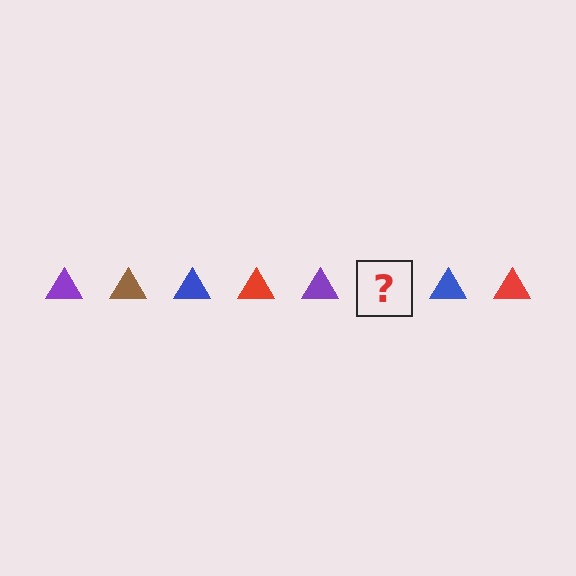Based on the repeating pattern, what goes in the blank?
The blank should be a brown triangle.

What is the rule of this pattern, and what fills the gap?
The rule is that the pattern cycles through purple, brown, blue, red triangles. The gap should be filled with a brown triangle.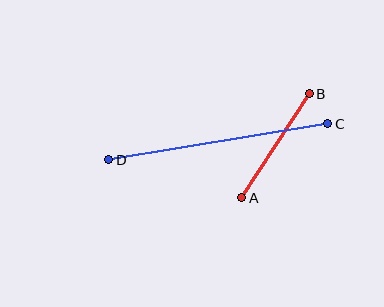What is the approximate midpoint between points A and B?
The midpoint is at approximately (276, 146) pixels.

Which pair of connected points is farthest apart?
Points C and D are farthest apart.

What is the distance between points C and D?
The distance is approximately 222 pixels.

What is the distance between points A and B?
The distance is approximately 124 pixels.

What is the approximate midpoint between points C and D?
The midpoint is at approximately (218, 142) pixels.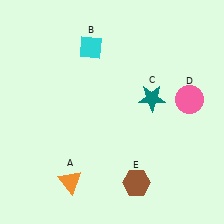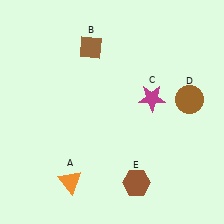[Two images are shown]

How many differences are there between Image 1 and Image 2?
There are 3 differences between the two images.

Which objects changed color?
B changed from cyan to brown. C changed from teal to magenta. D changed from pink to brown.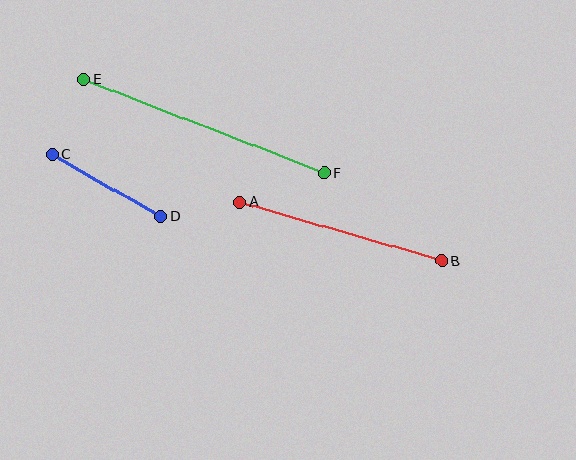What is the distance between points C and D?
The distance is approximately 124 pixels.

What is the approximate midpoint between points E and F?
The midpoint is at approximately (204, 126) pixels.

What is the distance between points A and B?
The distance is approximately 211 pixels.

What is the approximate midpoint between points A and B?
The midpoint is at approximately (340, 231) pixels.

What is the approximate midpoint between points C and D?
The midpoint is at approximately (106, 185) pixels.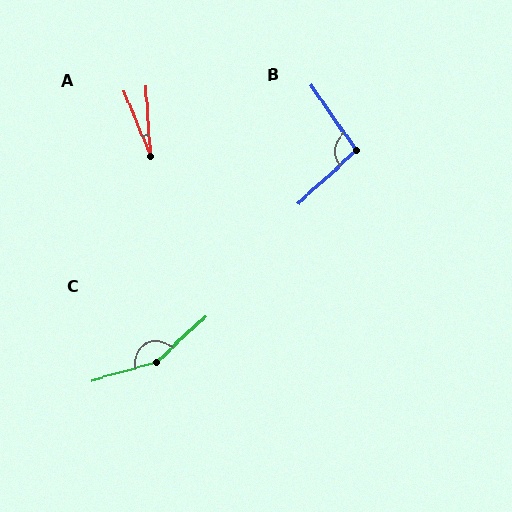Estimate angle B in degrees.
Approximately 98 degrees.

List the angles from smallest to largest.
A (19°), B (98°), C (153°).